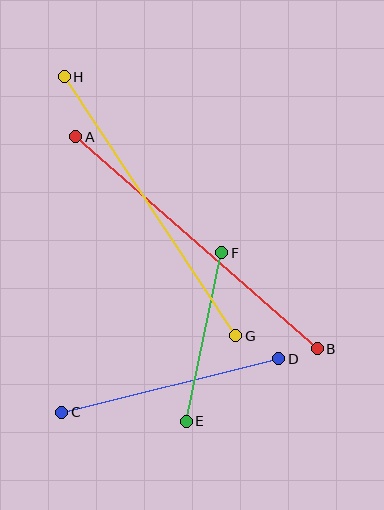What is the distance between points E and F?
The distance is approximately 173 pixels.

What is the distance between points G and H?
The distance is approximately 311 pixels.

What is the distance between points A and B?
The distance is approximately 321 pixels.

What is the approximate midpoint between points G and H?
The midpoint is at approximately (150, 206) pixels.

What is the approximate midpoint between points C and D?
The midpoint is at approximately (170, 385) pixels.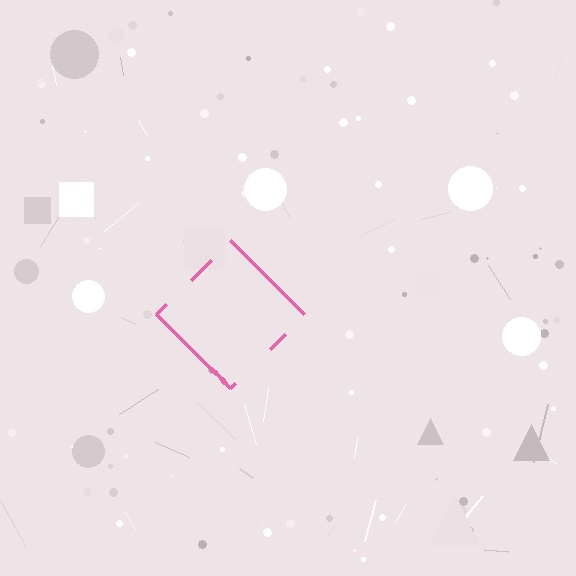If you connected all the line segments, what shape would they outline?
They would outline a diamond.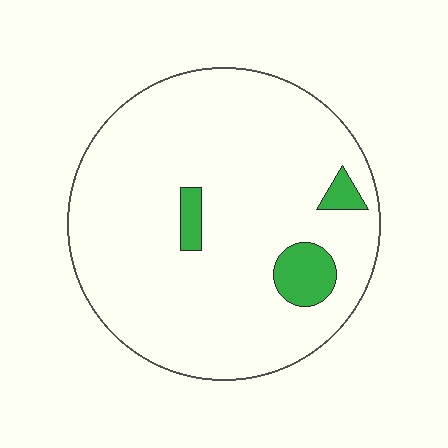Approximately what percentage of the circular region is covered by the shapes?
Approximately 10%.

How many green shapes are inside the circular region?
3.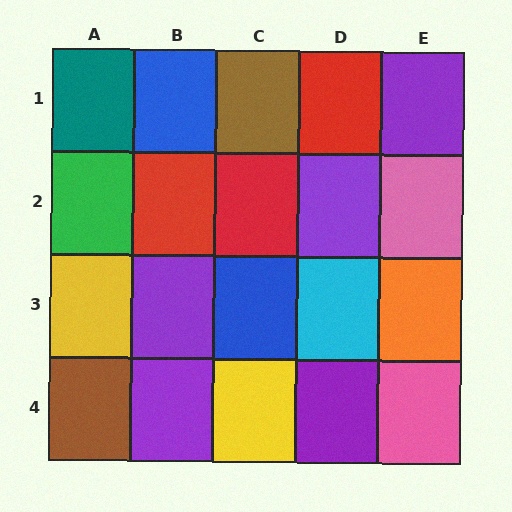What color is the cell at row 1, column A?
Teal.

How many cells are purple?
5 cells are purple.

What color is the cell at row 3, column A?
Yellow.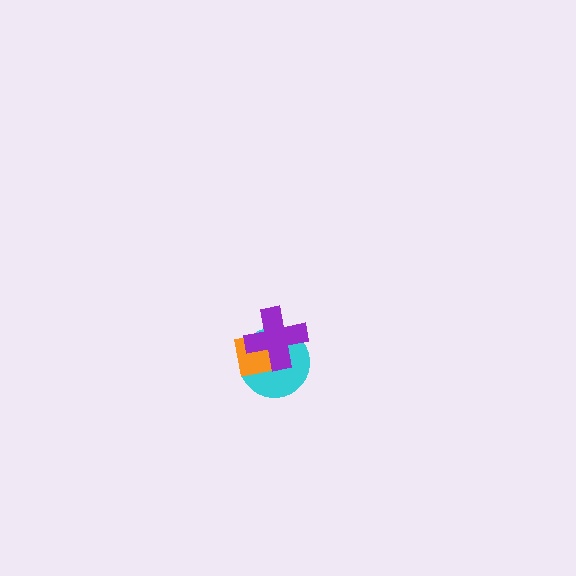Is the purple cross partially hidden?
No, no other shape covers it.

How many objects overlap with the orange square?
2 objects overlap with the orange square.